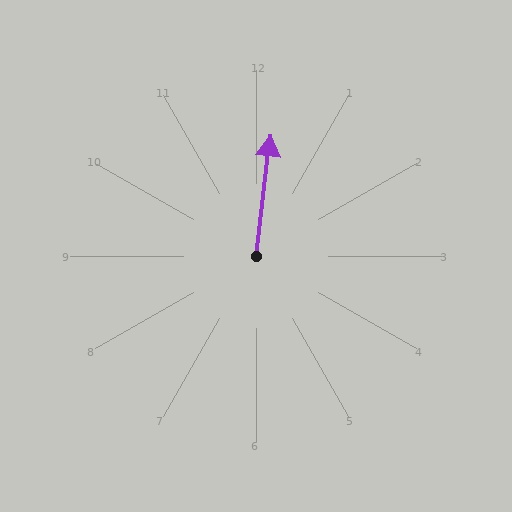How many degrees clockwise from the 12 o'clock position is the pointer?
Approximately 7 degrees.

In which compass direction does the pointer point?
North.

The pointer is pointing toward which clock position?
Roughly 12 o'clock.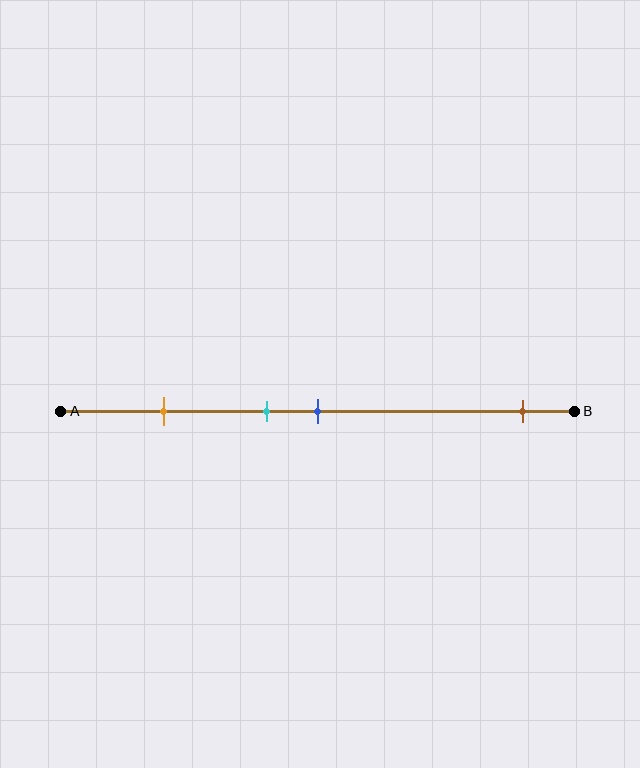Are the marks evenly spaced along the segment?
No, the marks are not evenly spaced.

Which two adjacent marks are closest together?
The cyan and blue marks are the closest adjacent pair.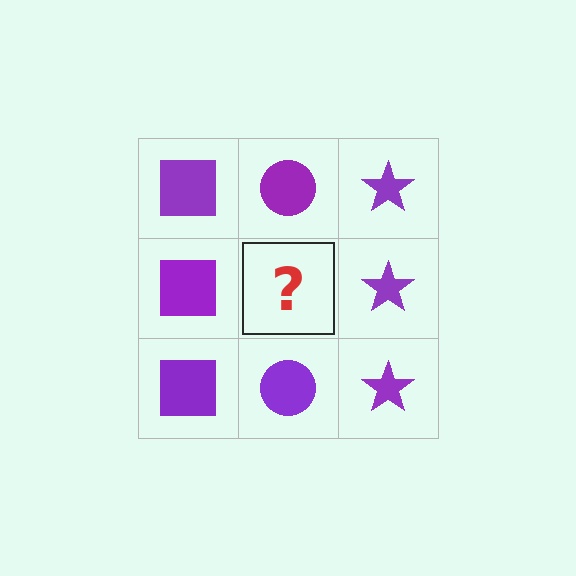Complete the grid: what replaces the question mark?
The question mark should be replaced with a purple circle.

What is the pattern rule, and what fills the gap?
The rule is that each column has a consistent shape. The gap should be filled with a purple circle.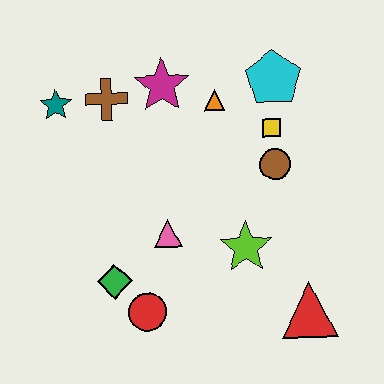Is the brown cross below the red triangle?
No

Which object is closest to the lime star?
The pink triangle is closest to the lime star.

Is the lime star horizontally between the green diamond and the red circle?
No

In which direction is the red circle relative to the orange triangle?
The red circle is below the orange triangle.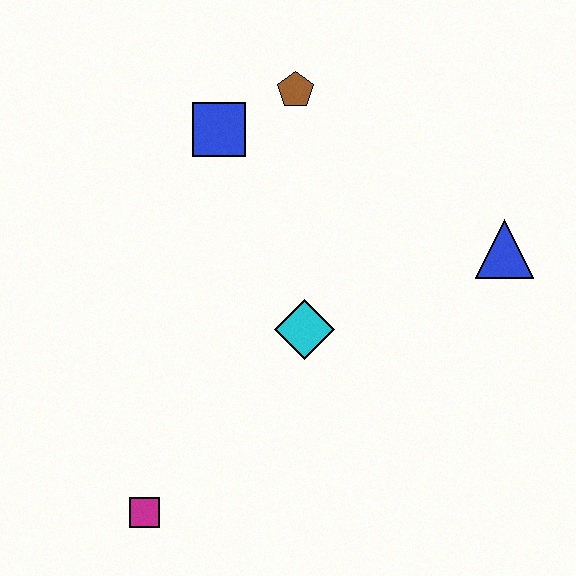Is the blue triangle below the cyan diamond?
No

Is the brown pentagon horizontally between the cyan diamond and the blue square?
Yes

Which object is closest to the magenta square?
The cyan diamond is closest to the magenta square.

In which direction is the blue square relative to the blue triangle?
The blue square is to the left of the blue triangle.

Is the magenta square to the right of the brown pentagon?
No